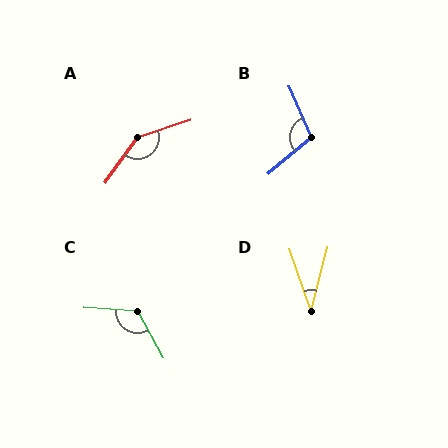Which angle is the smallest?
D, at approximately 34 degrees.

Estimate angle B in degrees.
Approximately 106 degrees.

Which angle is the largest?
A, at approximately 144 degrees.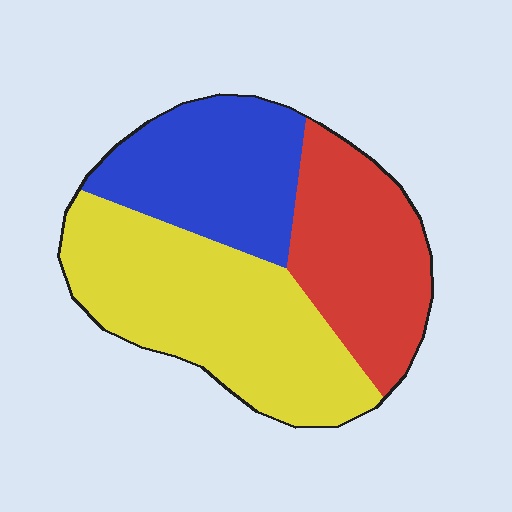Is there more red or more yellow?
Yellow.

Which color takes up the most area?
Yellow, at roughly 45%.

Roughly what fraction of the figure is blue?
Blue covers 28% of the figure.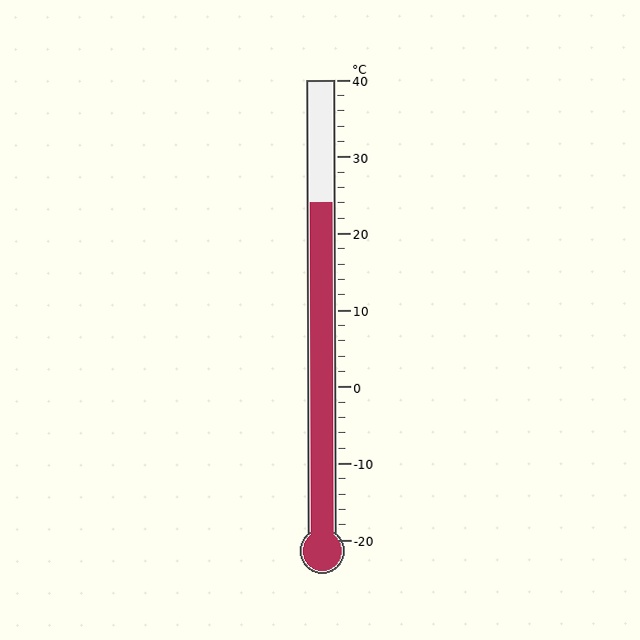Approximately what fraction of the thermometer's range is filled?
The thermometer is filled to approximately 75% of its range.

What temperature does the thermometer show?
The thermometer shows approximately 24°C.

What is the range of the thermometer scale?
The thermometer scale ranges from -20°C to 40°C.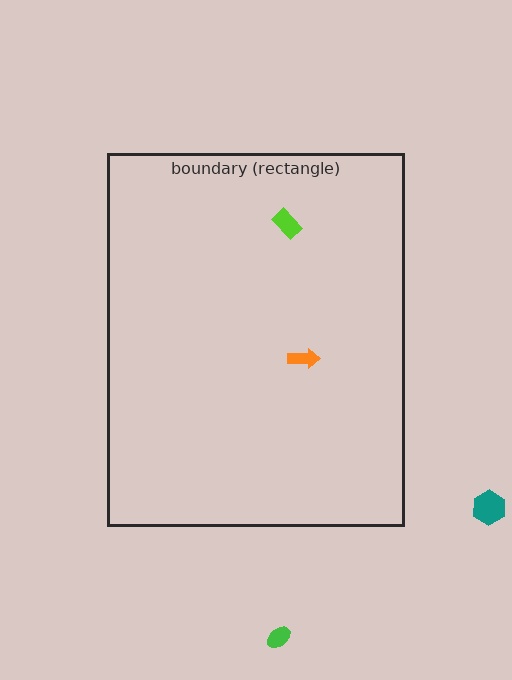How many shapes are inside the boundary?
2 inside, 2 outside.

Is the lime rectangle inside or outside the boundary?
Inside.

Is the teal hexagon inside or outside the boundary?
Outside.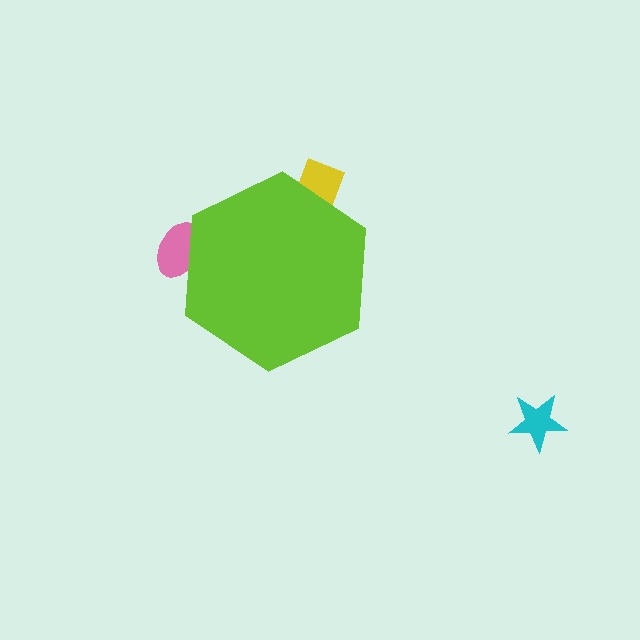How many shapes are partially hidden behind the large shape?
2 shapes are partially hidden.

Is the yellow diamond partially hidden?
Yes, the yellow diamond is partially hidden behind the lime hexagon.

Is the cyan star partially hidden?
No, the cyan star is fully visible.